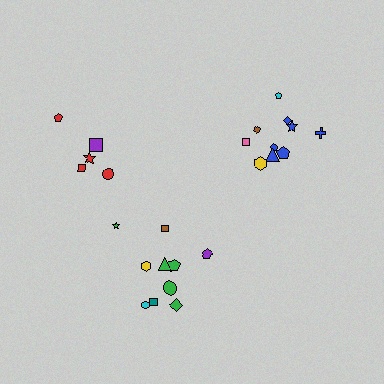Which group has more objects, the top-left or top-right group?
The top-right group.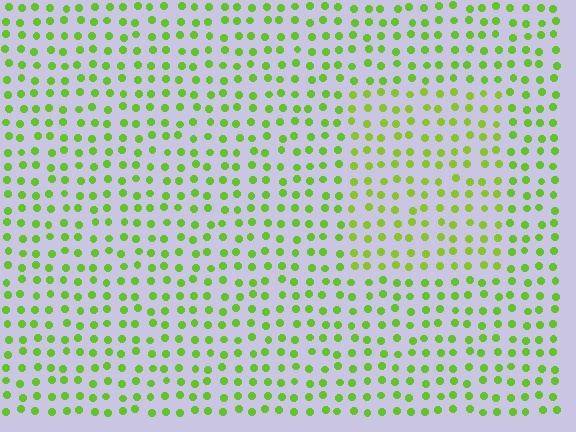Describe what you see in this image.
The image is filled with small lime elements in a uniform arrangement. A rectangle-shaped region is visible where the elements are tinted to a slightly different hue, forming a subtle color boundary.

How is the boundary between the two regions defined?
The boundary is defined purely by a slight shift in hue (about 15 degrees). Spacing, size, and orientation are identical on both sides.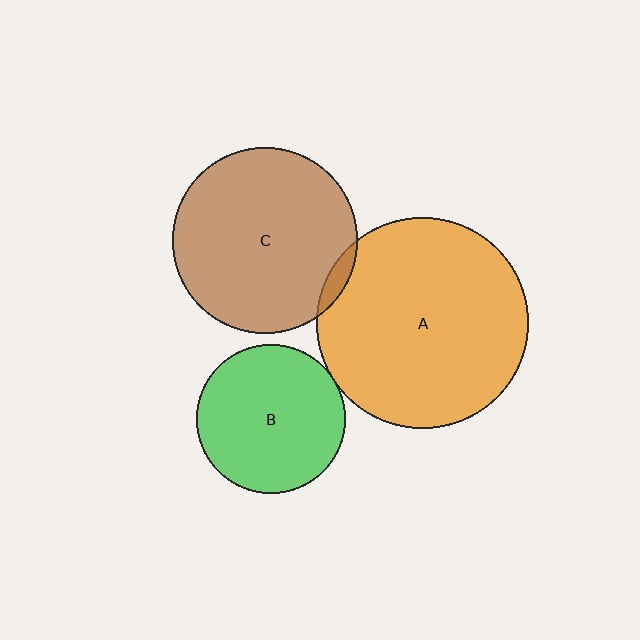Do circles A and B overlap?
Yes.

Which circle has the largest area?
Circle A (orange).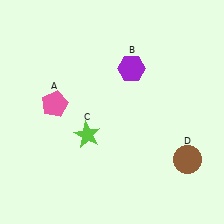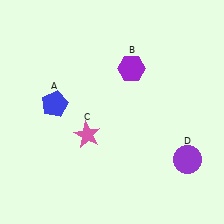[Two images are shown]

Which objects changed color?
A changed from pink to blue. C changed from lime to pink. D changed from brown to purple.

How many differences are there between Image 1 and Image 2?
There are 3 differences between the two images.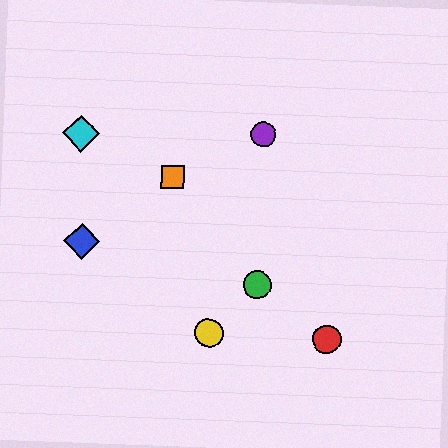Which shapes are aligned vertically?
The green circle, the purple circle are aligned vertically.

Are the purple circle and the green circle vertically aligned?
Yes, both are at x≈263.